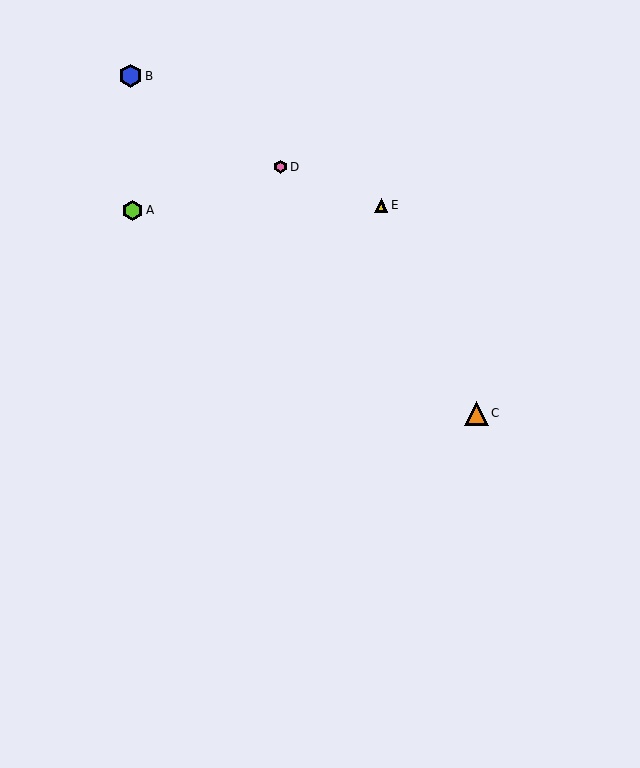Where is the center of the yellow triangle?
The center of the yellow triangle is at (381, 205).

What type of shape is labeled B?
Shape B is a blue hexagon.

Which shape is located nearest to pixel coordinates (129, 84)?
The blue hexagon (labeled B) at (131, 76) is nearest to that location.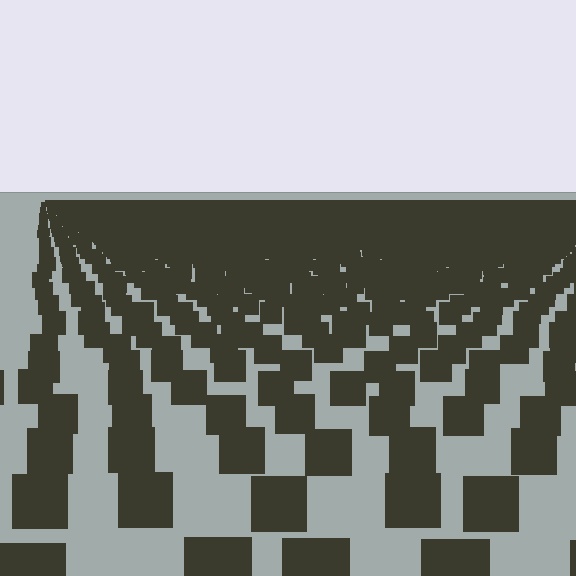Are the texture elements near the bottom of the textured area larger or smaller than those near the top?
Larger. Near the bottom, elements are closer to the viewer and appear at a bigger on-screen size.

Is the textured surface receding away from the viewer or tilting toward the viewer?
The surface is receding away from the viewer. Texture elements get smaller and denser toward the top.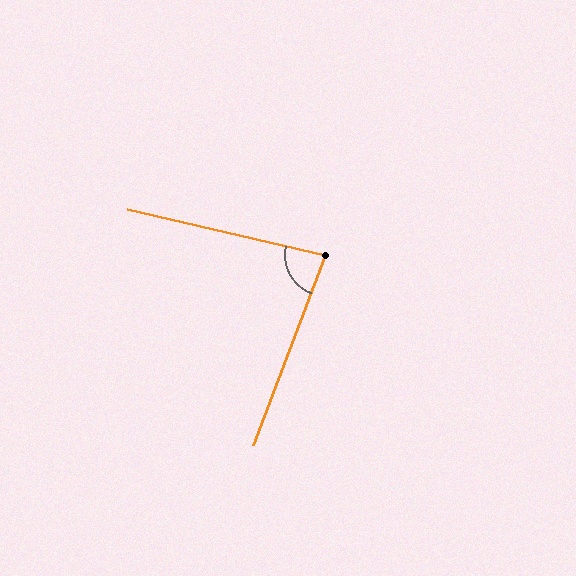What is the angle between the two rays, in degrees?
Approximately 82 degrees.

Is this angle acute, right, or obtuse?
It is acute.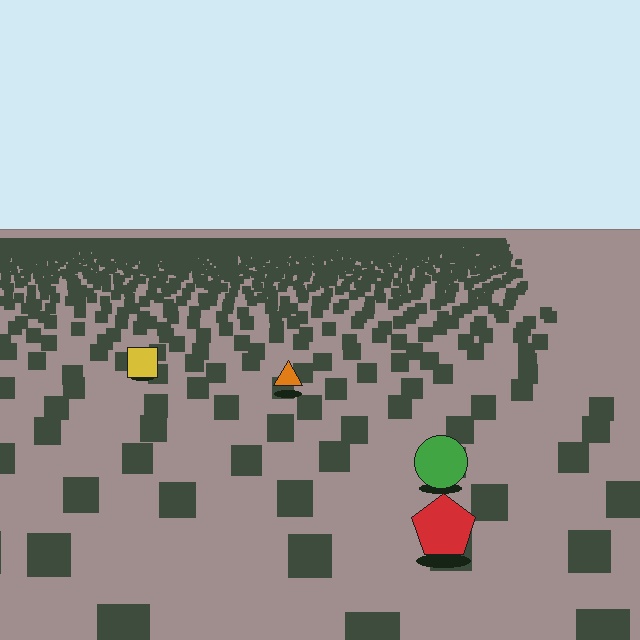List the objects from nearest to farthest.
From nearest to farthest: the red pentagon, the green circle, the orange triangle, the yellow square.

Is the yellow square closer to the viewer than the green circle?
No. The green circle is closer — you can tell from the texture gradient: the ground texture is coarser near it.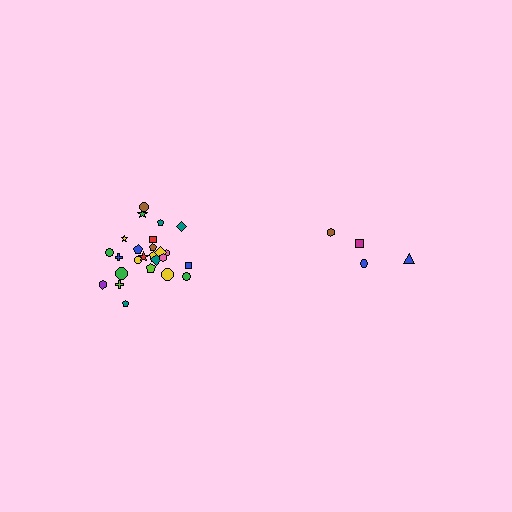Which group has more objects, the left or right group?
The left group.